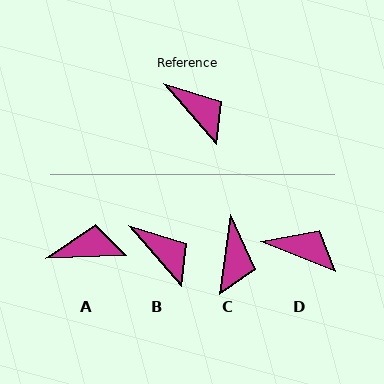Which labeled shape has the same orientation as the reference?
B.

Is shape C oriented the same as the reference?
No, it is off by about 49 degrees.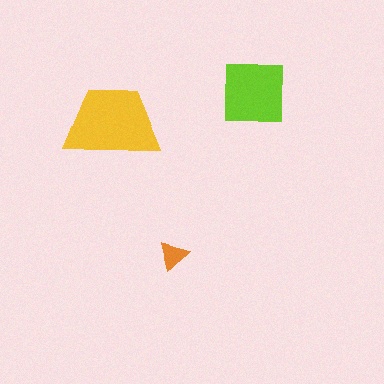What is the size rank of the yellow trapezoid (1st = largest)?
1st.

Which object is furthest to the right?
The lime square is rightmost.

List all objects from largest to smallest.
The yellow trapezoid, the lime square, the orange triangle.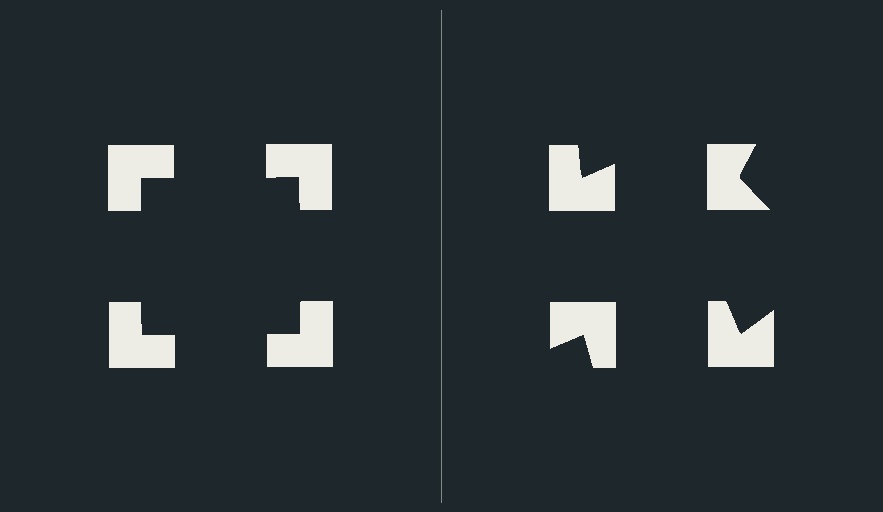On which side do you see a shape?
An illusory square appears on the left side. On the right side the wedge cuts are rotated, so no coherent shape forms.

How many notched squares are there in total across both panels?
8 — 4 on each side.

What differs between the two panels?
The notched squares are positioned identically on both sides; only the wedge orientations differ. On the left they align to a square; on the right they are misaligned.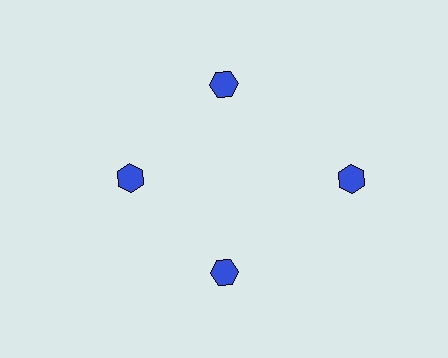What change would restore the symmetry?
The symmetry would be restored by moving it inward, back onto the ring so that all 4 hexagons sit at equal angles and equal distance from the center.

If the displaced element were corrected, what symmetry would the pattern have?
It would have 4-fold rotational symmetry — the pattern would map onto itself every 90 degrees.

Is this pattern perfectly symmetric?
No. The 4 blue hexagons are arranged in a ring, but one element near the 3 o'clock position is pushed outward from the center, breaking the 4-fold rotational symmetry.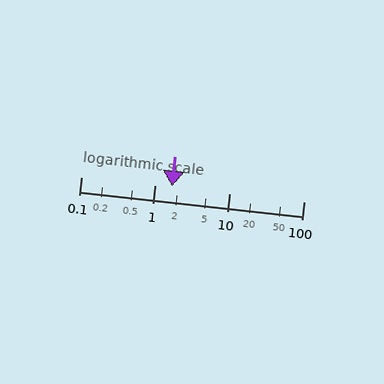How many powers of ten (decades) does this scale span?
The scale spans 3 decades, from 0.1 to 100.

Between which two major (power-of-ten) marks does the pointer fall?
The pointer is between 1 and 10.